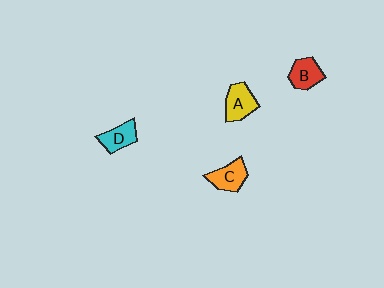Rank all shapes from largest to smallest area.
From largest to smallest: A (yellow), C (orange), B (red), D (cyan).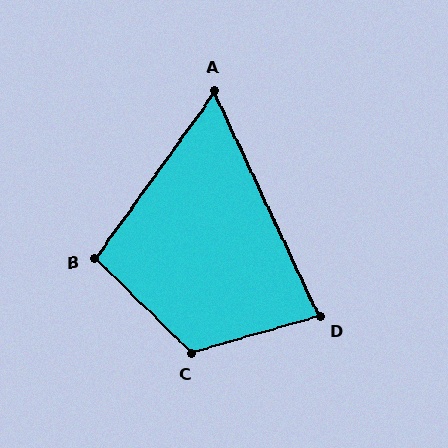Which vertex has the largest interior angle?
C, at approximately 119 degrees.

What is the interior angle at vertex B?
Approximately 99 degrees (obtuse).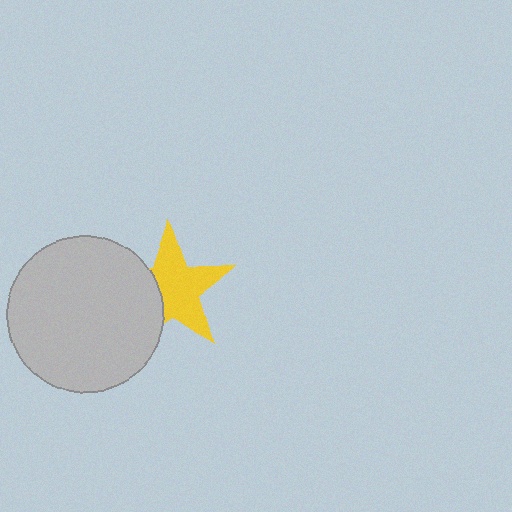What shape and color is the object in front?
The object in front is a light gray circle.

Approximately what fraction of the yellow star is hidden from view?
Roughly 33% of the yellow star is hidden behind the light gray circle.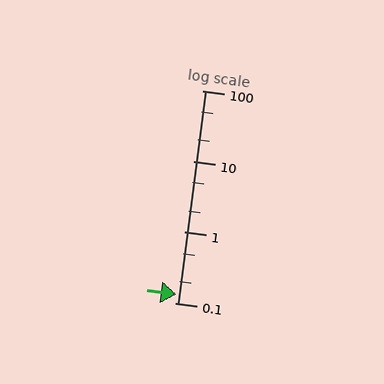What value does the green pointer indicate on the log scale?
The pointer indicates approximately 0.13.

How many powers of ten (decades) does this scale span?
The scale spans 3 decades, from 0.1 to 100.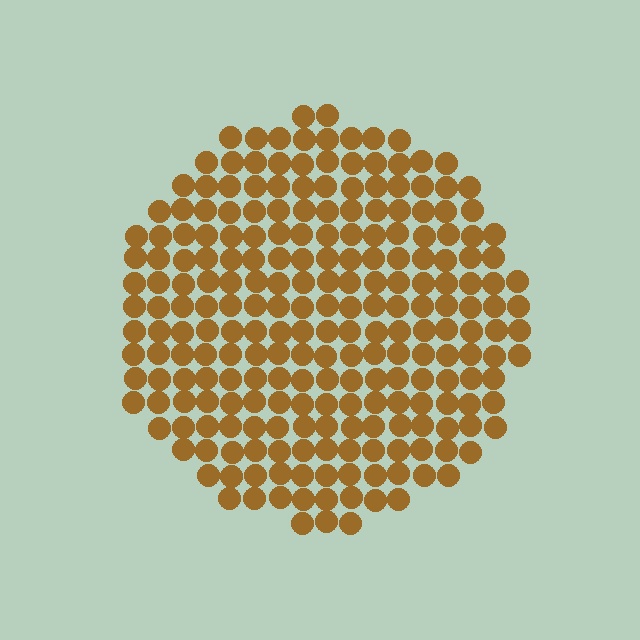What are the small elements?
The small elements are circles.